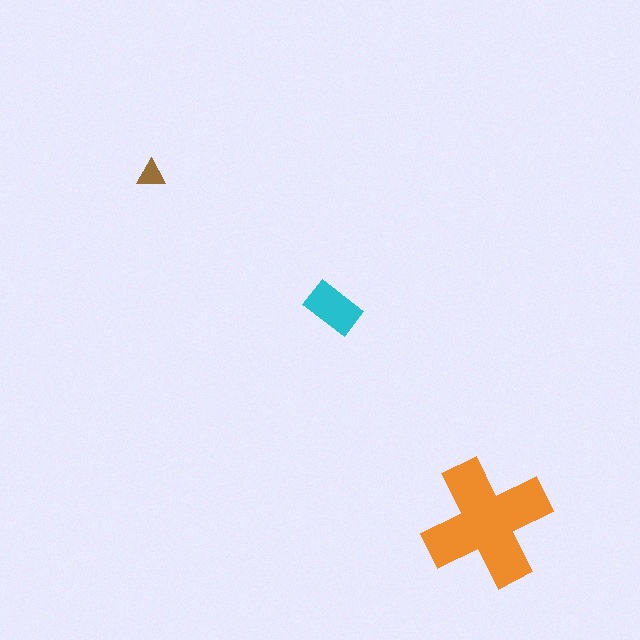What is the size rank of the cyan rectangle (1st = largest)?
2nd.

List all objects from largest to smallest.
The orange cross, the cyan rectangle, the brown triangle.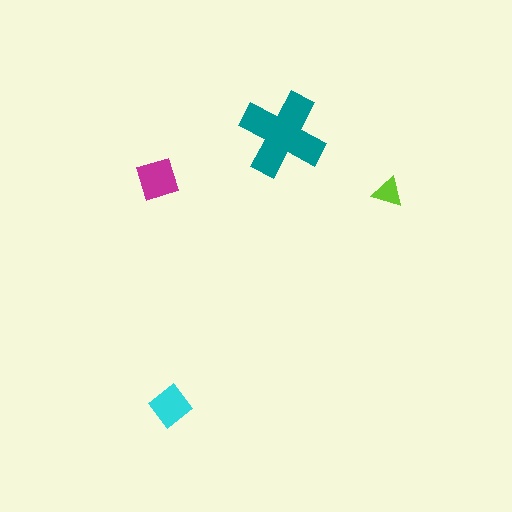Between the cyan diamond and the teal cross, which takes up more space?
The teal cross.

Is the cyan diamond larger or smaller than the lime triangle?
Larger.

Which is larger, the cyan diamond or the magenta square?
The magenta square.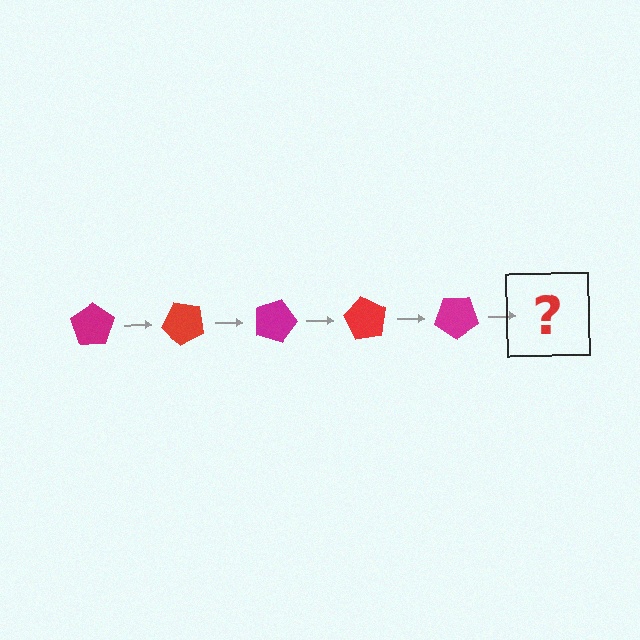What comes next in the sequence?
The next element should be a red pentagon, rotated 225 degrees from the start.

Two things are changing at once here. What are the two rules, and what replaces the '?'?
The two rules are that it rotates 45 degrees each step and the color cycles through magenta and red. The '?' should be a red pentagon, rotated 225 degrees from the start.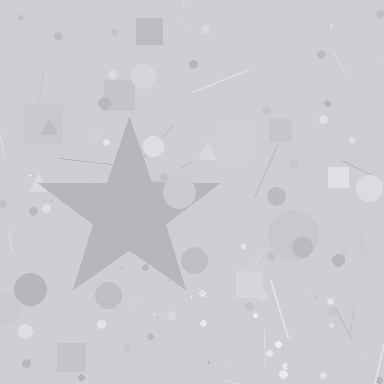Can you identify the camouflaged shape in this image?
The camouflaged shape is a star.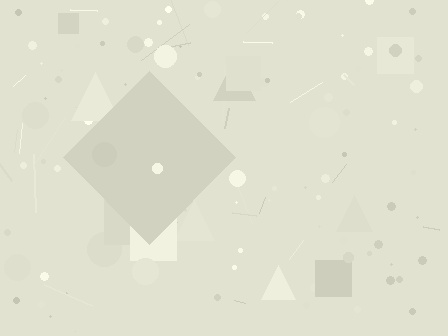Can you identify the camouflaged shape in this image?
The camouflaged shape is a diamond.